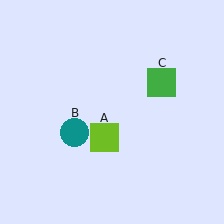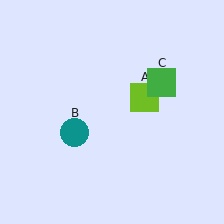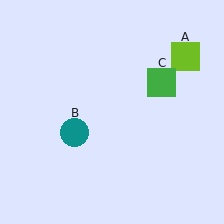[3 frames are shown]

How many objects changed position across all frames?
1 object changed position: lime square (object A).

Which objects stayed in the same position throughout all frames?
Teal circle (object B) and green square (object C) remained stationary.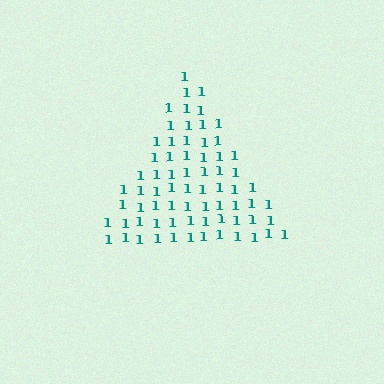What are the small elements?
The small elements are digit 1's.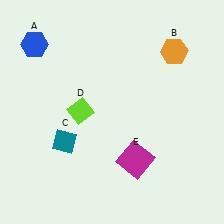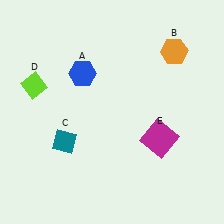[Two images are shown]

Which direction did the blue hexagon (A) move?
The blue hexagon (A) moved right.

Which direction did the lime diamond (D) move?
The lime diamond (D) moved left.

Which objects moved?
The objects that moved are: the blue hexagon (A), the lime diamond (D), the magenta square (E).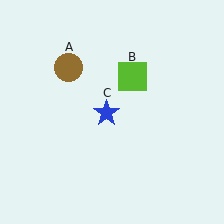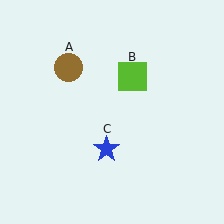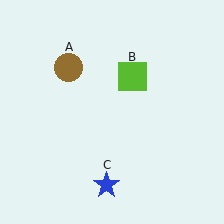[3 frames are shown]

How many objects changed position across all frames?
1 object changed position: blue star (object C).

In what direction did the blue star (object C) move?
The blue star (object C) moved down.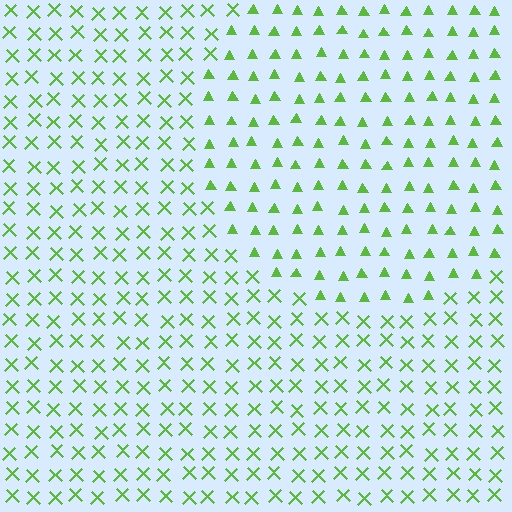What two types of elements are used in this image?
The image uses triangles inside the circle region and X marks outside it.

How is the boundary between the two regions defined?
The boundary is defined by a change in element shape: triangles inside vs. X marks outside. All elements share the same color and spacing.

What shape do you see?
I see a circle.